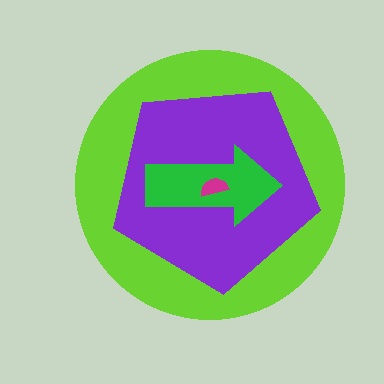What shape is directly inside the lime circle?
The purple pentagon.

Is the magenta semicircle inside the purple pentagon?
Yes.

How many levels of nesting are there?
4.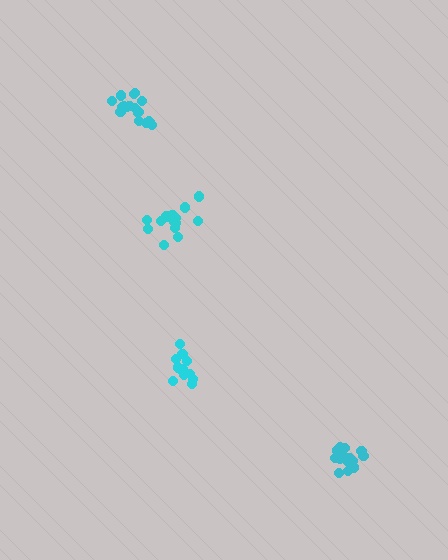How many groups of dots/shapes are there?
There are 4 groups.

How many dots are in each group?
Group 1: 12 dots, Group 2: 14 dots, Group 3: 18 dots, Group 4: 16 dots (60 total).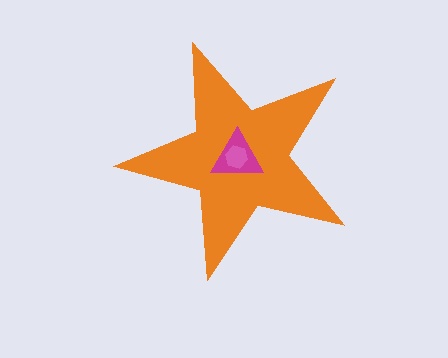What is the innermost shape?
The pink hexagon.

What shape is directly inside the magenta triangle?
The pink hexagon.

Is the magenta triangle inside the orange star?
Yes.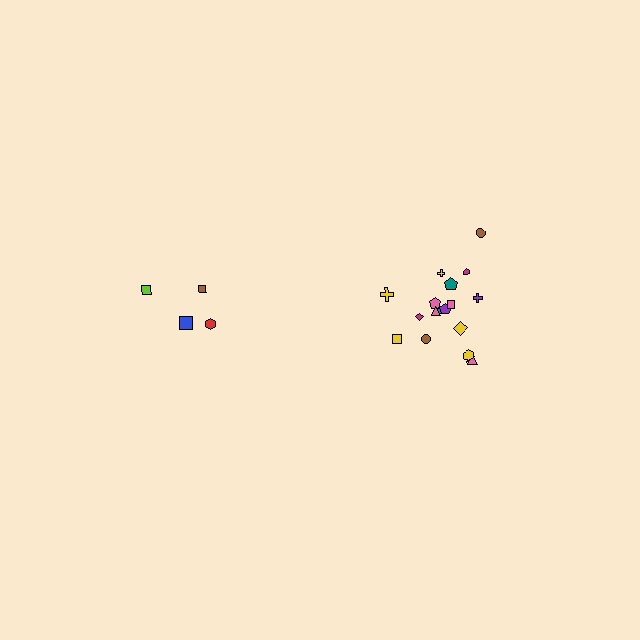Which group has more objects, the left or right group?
The right group.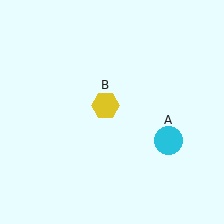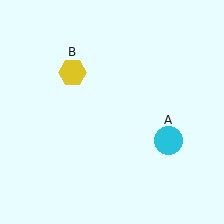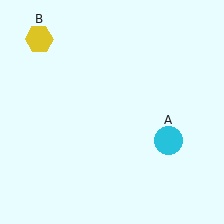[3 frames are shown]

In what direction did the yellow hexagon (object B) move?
The yellow hexagon (object B) moved up and to the left.